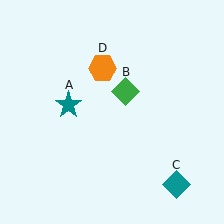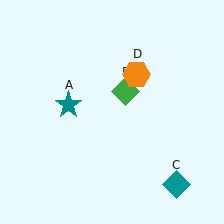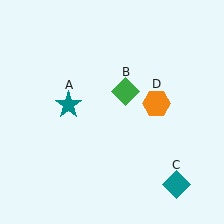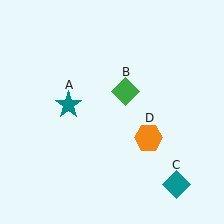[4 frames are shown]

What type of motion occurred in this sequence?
The orange hexagon (object D) rotated clockwise around the center of the scene.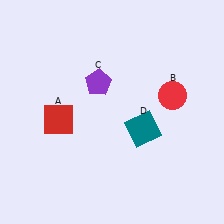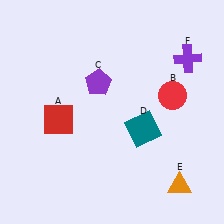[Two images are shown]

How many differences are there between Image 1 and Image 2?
There are 2 differences between the two images.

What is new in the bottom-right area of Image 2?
An orange triangle (E) was added in the bottom-right area of Image 2.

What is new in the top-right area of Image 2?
A purple cross (F) was added in the top-right area of Image 2.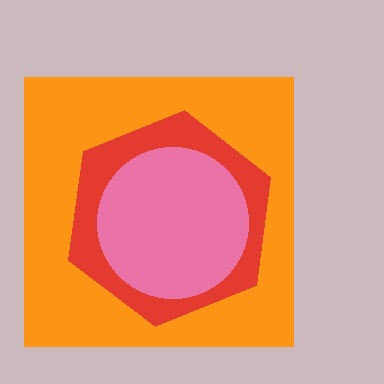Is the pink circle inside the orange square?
Yes.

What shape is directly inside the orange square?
The red hexagon.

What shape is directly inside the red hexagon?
The pink circle.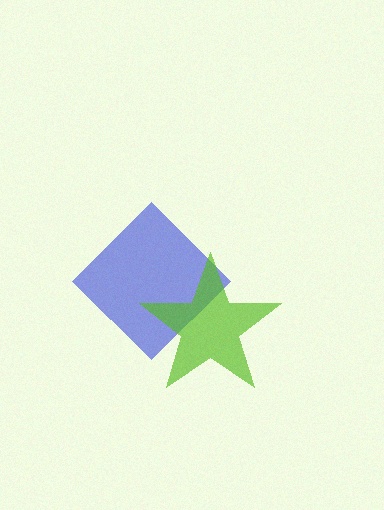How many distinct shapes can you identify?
There are 2 distinct shapes: a blue diamond, a lime star.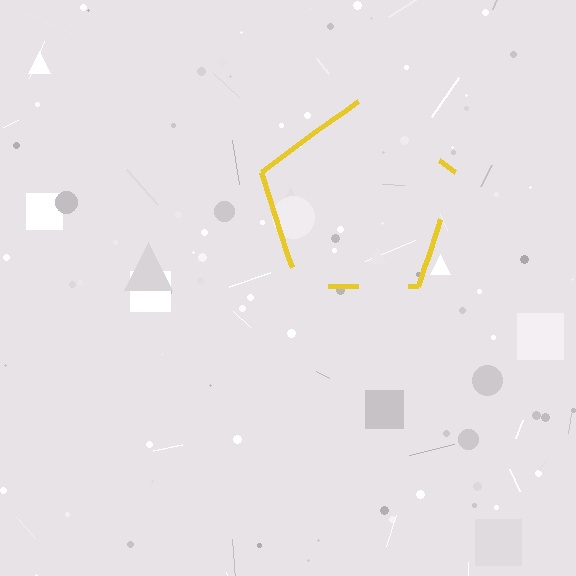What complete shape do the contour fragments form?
The contour fragments form a pentagon.